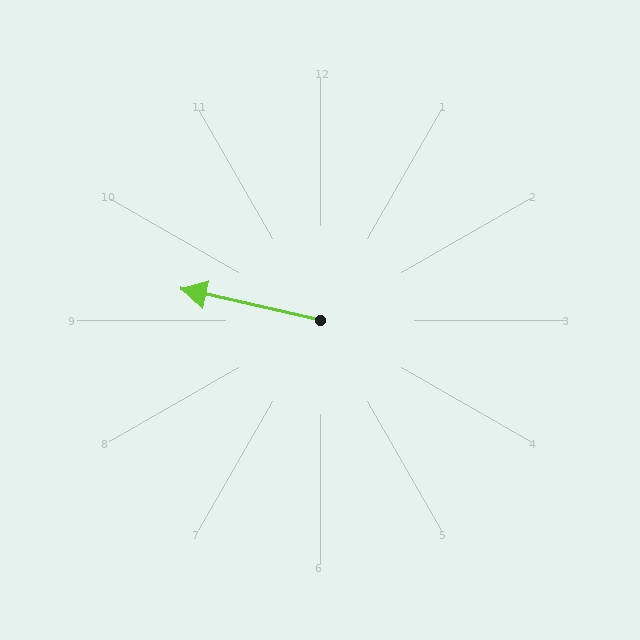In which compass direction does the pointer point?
West.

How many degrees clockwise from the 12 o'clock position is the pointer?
Approximately 283 degrees.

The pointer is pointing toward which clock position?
Roughly 9 o'clock.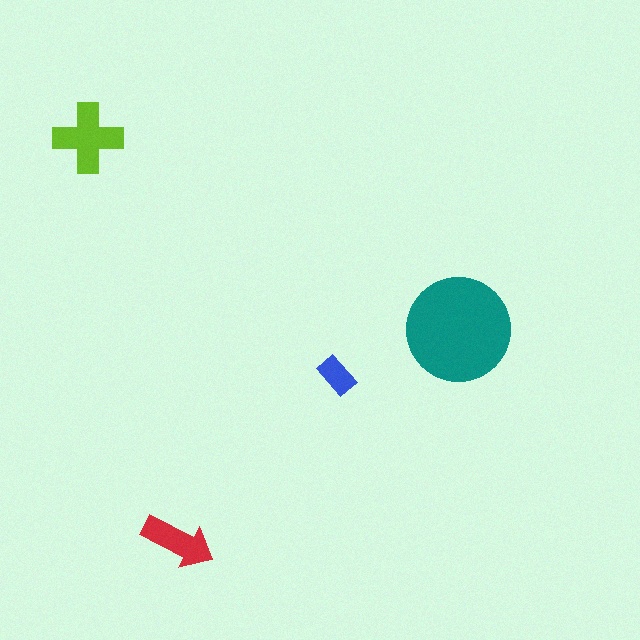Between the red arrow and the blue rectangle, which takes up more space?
The red arrow.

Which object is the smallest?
The blue rectangle.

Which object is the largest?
The teal circle.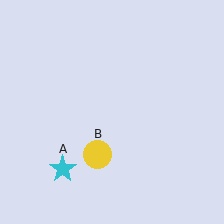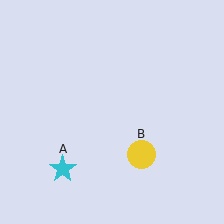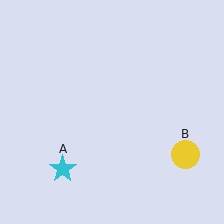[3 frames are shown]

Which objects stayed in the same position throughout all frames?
Cyan star (object A) remained stationary.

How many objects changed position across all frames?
1 object changed position: yellow circle (object B).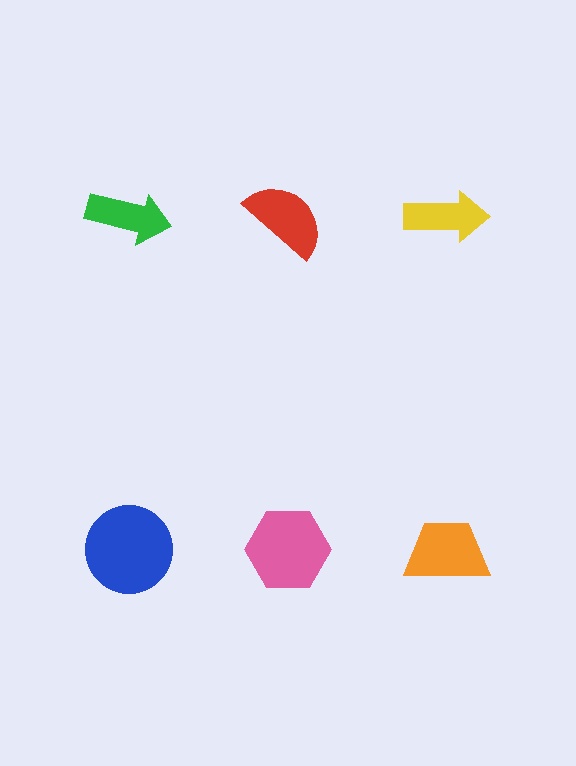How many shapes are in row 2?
3 shapes.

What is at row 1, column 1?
A green arrow.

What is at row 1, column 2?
A red semicircle.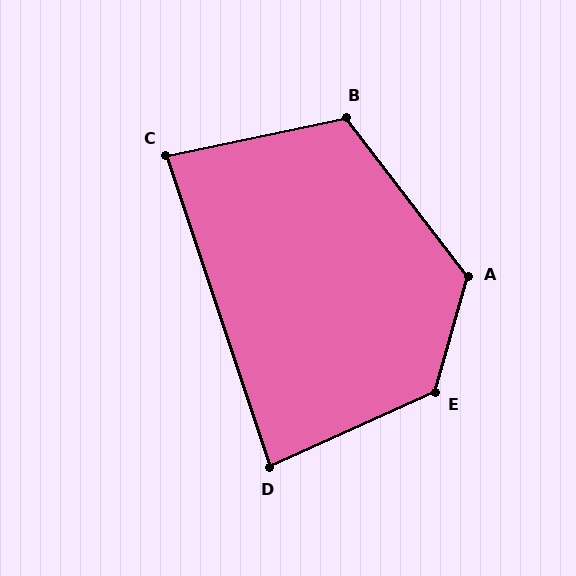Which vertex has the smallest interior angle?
C, at approximately 83 degrees.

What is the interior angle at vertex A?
Approximately 127 degrees (obtuse).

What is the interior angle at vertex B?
Approximately 115 degrees (obtuse).